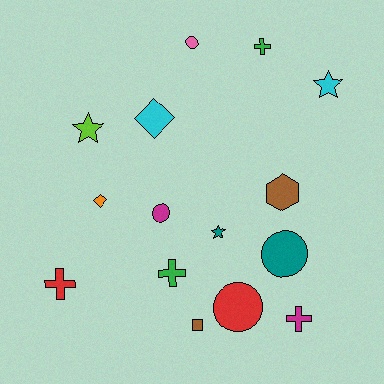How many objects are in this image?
There are 15 objects.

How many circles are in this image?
There are 4 circles.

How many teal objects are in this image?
There are 2 teal objects.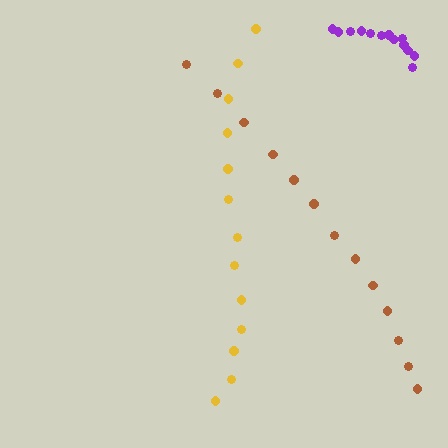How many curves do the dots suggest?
There are 3 distinct paths.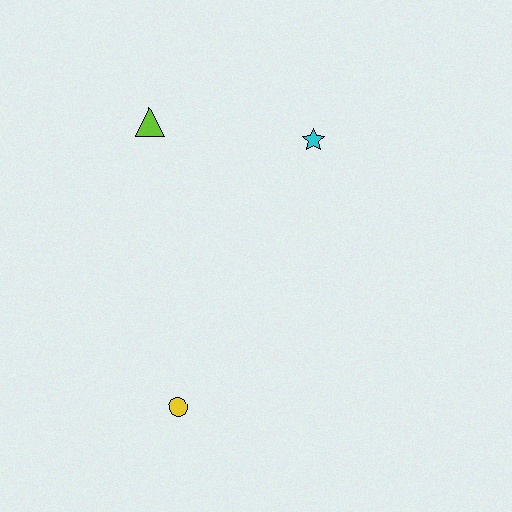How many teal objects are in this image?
There are no teal objects.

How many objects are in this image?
There are 3 objects.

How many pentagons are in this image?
There are no pentagons.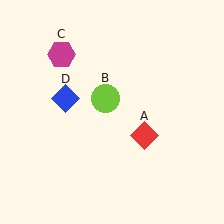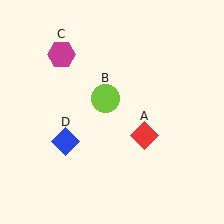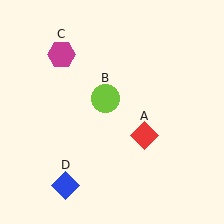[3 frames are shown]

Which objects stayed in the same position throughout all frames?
Red diamond (object A) and lime circle (object B) and magenta hexagon (object C) remained stationary.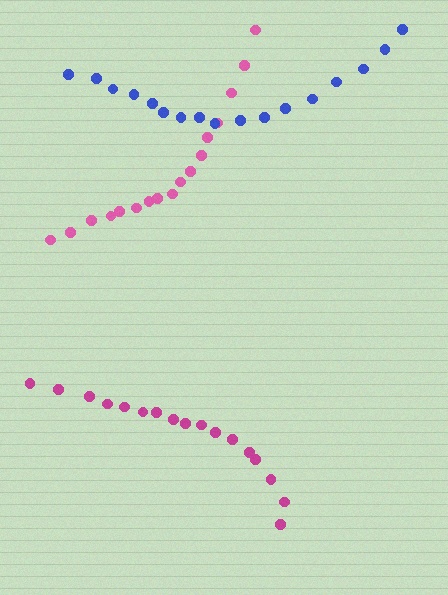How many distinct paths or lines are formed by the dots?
There are 3 distinct paths.